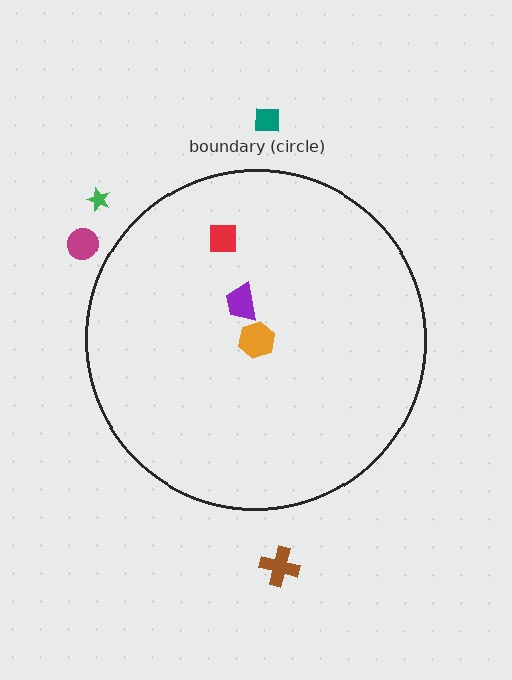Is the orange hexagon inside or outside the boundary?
Inside.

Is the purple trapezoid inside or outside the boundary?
Inside.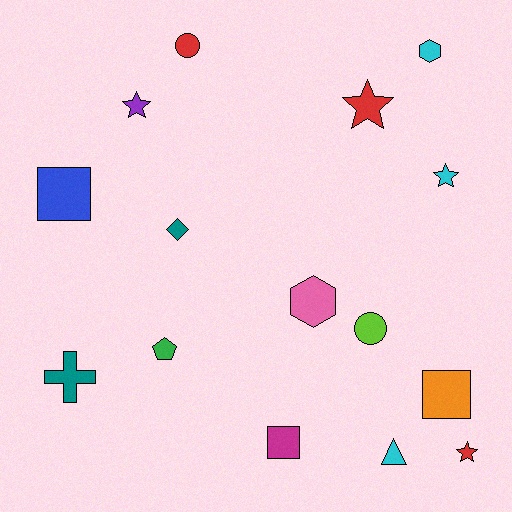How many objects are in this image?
There are 15 objects.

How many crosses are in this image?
There is 1 cross.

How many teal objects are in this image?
There are 2 teal objects.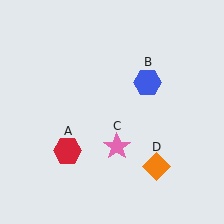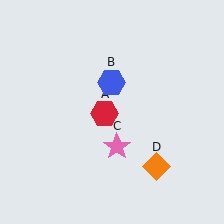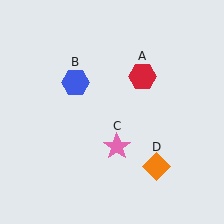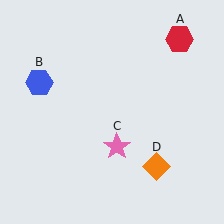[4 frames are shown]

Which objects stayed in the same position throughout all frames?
Pink star (object C) and orange diamond (object D) remained stationary.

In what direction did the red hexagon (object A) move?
The red hexagon (object A) moved up and to the right.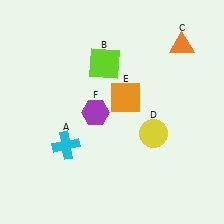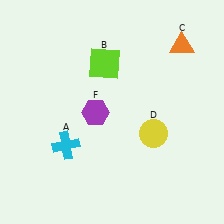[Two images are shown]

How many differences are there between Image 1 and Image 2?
There is 1 difference between the two images.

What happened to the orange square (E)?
The orange square (E) was removed in Image 2. It was in the top-right area of Image 1.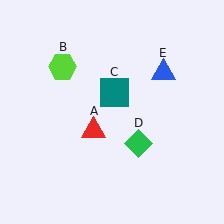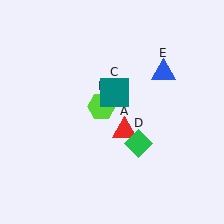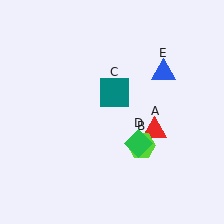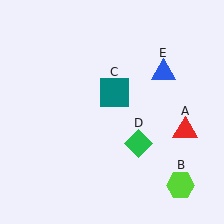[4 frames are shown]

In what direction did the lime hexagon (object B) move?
The lime hexagon (object B) moved down and to the right.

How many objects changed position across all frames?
2 objects changed position: red triangle (object A), lime hexagon (object B).